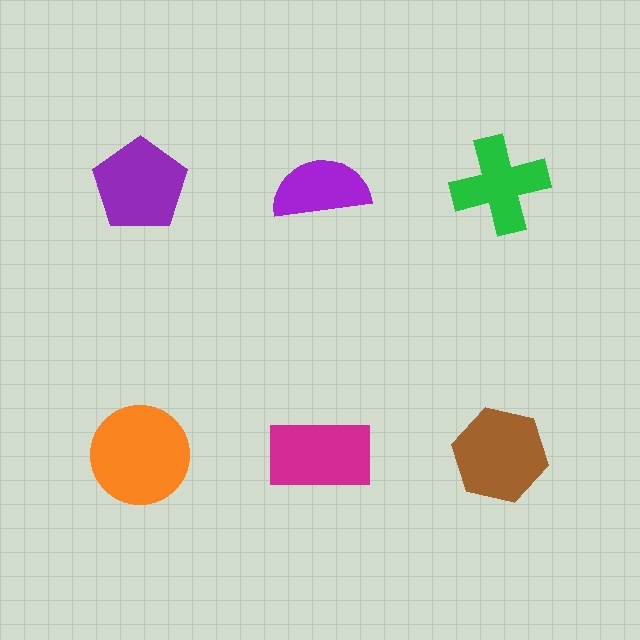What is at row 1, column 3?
A green cross.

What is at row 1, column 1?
A purple pentagon.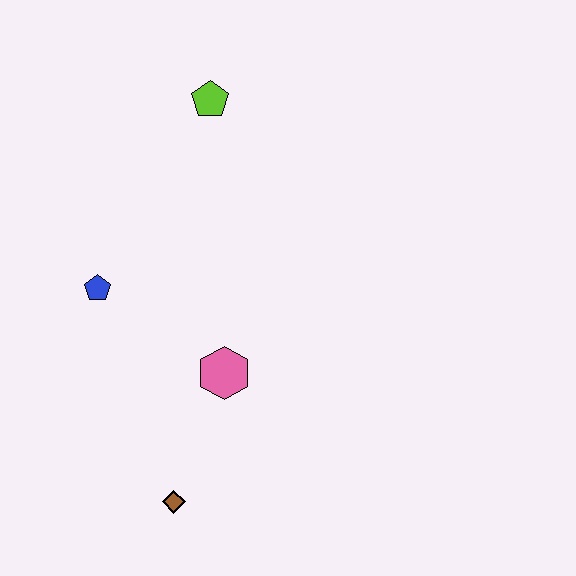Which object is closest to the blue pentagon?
The pink hexagon is closest to the blue pentagon.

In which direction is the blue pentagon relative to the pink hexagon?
The blue pentagon is to the left of the pink hexagon.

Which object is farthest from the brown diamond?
The lime pentagon is farthest from the brown diamond.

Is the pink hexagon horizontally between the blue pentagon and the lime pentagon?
No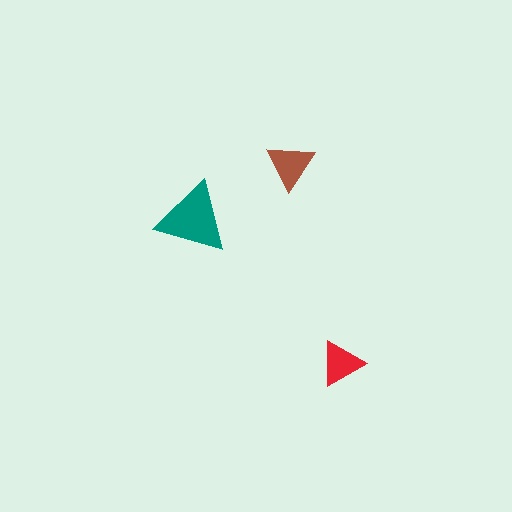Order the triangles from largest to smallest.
the teal one, the brown one, the red one.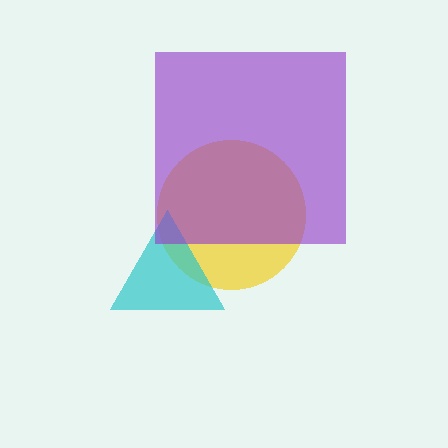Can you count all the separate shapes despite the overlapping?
Yes, there are 3 separate shapes.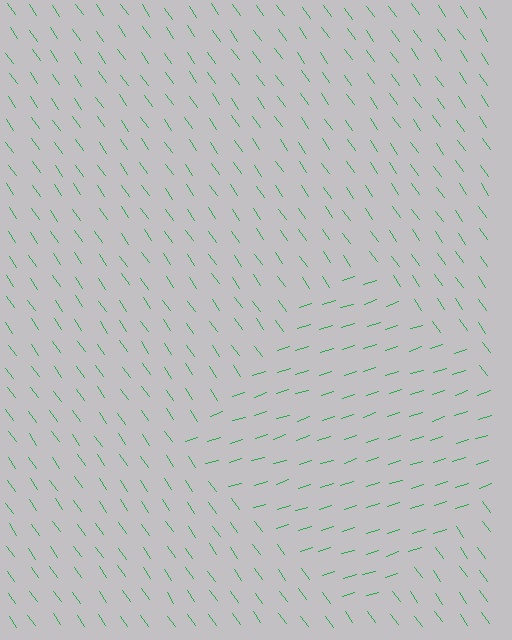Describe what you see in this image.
The image is filled with small green line segments. A diamond region in the image has lines oriented differently from the surrounding lines, creating a visible texture boundary.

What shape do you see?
I see a diamond.